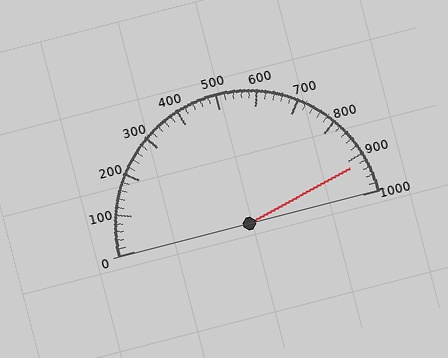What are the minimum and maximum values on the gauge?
The gauge ranges from 0 to 1000.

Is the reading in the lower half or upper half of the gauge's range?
The reading is in the upper half of the range (0 to 1000).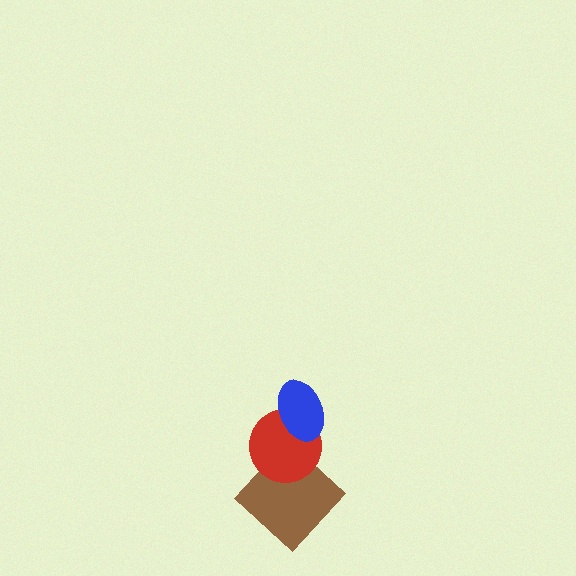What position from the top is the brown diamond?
The brown diamond is 3rd from the top.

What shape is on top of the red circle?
The blue ellipse is on top of the red circle.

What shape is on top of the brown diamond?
The red circle is on top of the brown diamond.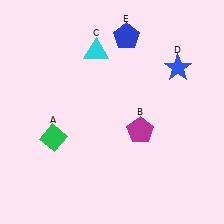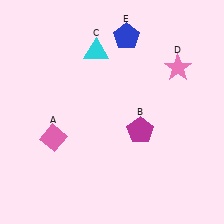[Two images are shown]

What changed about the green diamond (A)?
In Image 1, A is green. In Image 2, it changed to pink.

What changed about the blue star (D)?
In Image 1, D is blue. In Image 2, it changed to pink.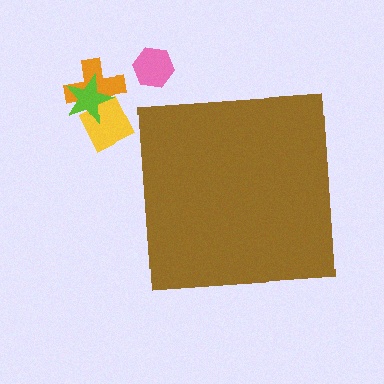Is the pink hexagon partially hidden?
No, the pink hexagon is fully visible.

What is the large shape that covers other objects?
A brown square.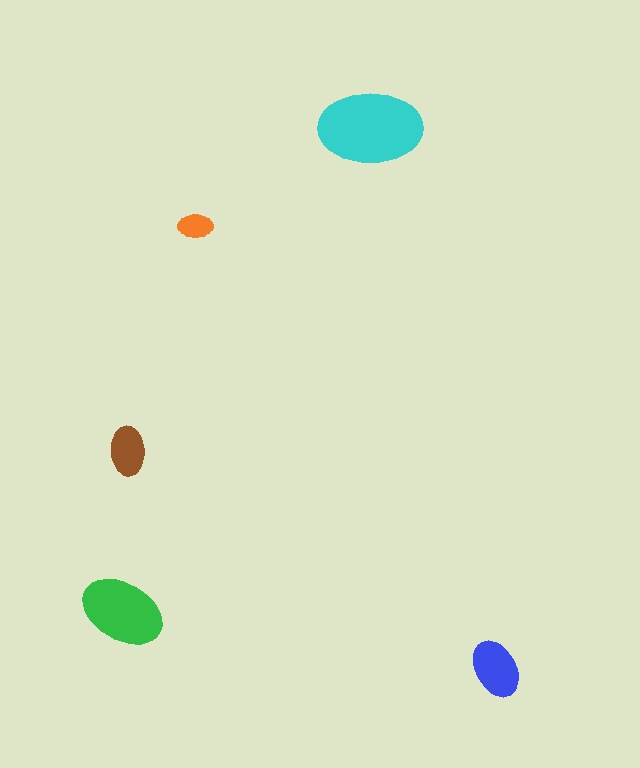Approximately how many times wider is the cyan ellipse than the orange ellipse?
About 3 times wider.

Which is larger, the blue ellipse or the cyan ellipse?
The cyan one.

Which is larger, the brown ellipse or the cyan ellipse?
The cyan one.